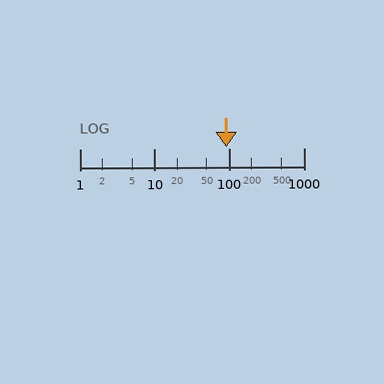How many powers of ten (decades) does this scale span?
The scale spans 3 decades, from 1 to 1000.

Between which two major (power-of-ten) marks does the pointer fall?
The pointer is between 10 and 100.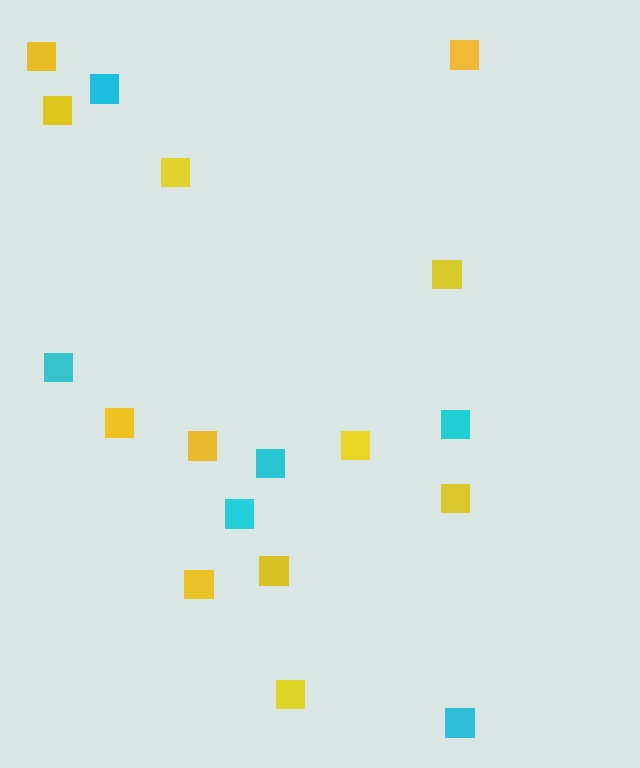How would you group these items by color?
There are 2 groups: one group of cyan squares (6) and one group of yellow squares (12).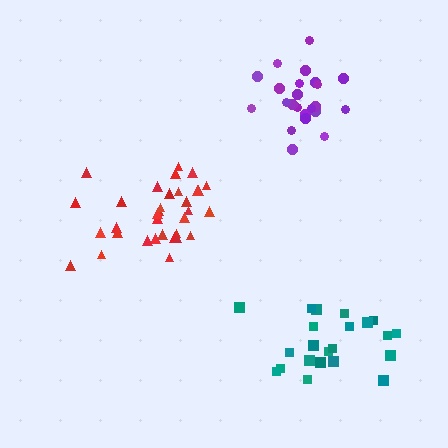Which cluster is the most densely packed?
Purple.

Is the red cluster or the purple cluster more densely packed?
Purple.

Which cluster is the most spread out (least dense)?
Teal.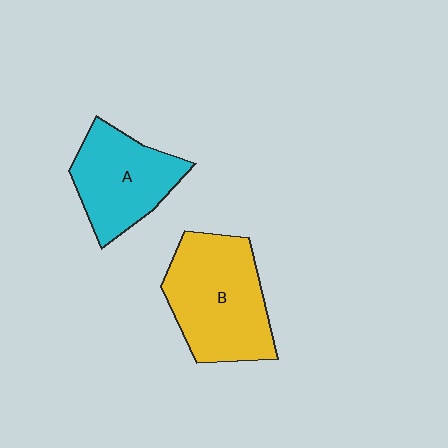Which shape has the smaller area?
Shape A (cyan).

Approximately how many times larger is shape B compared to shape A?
Approximately 1.3 times.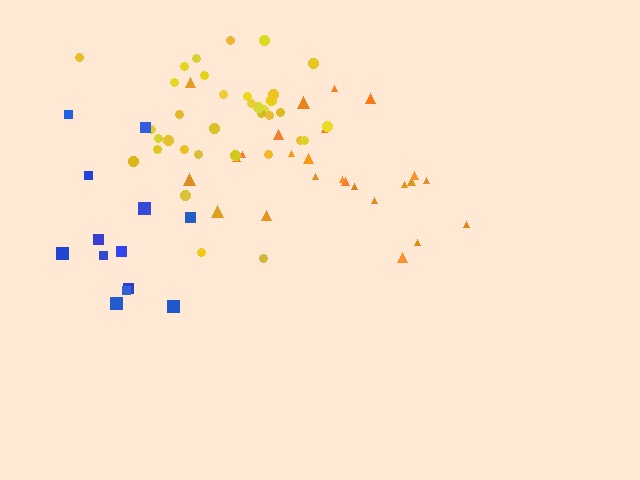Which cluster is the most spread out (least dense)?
Blue.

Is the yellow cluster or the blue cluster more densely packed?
Yellow.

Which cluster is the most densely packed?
Yellow.